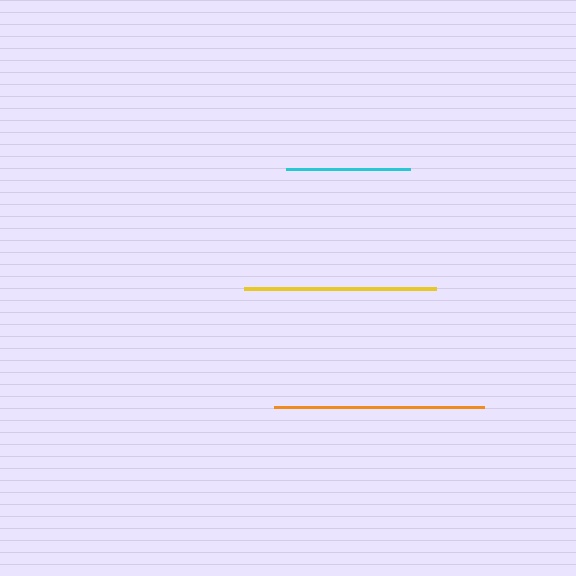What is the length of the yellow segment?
The yellow segment is approximately 192 pixels long.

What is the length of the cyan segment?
The cyan segment is approximately 124 pixels long.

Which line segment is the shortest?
The cyan line is the shortest at approximately 124 pixels.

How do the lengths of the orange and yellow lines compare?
The orange and yellow lines are approximately the same length.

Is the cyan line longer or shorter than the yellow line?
The yellow line is longer than the cyan line.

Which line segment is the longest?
The orange line is the longest at approximately 211 pixels.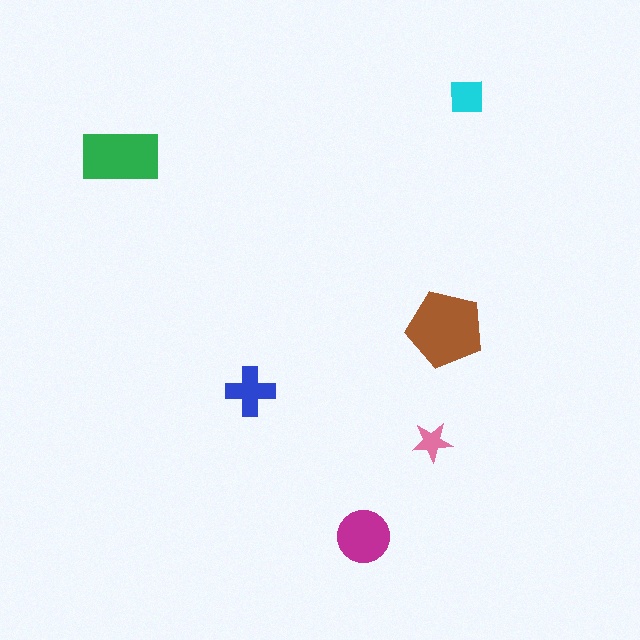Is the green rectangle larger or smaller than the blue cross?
Larger.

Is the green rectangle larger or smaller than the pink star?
Larger.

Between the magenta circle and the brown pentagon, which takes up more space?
The brown pentagon.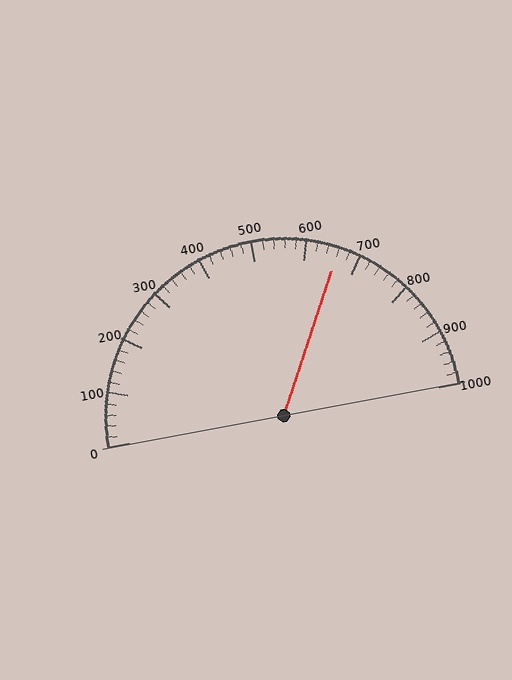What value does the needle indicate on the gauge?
The needle indicates approximately 660.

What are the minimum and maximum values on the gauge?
The gauge ranges from 0 to 1000.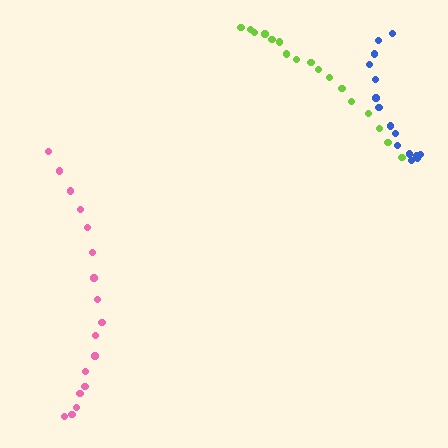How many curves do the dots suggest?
There are 3 distinct paths.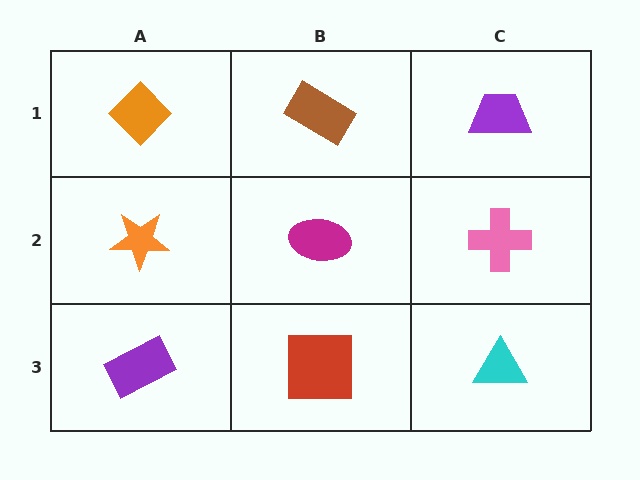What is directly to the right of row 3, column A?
A red square.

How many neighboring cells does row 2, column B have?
4.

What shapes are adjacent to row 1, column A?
An orange star (row 2, column A), a brown rectangle (row 1, column B).